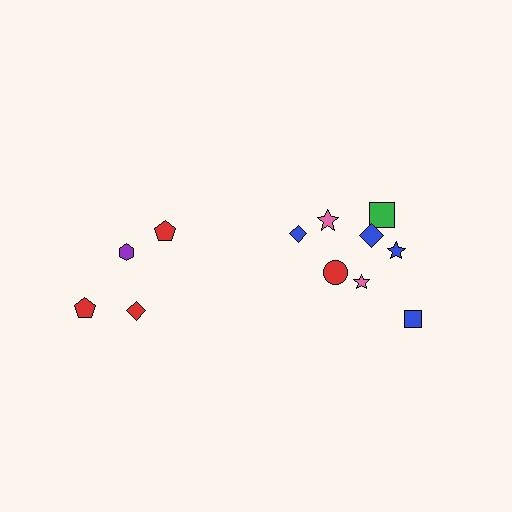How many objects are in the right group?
There are 8 objects.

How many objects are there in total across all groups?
There are 12 objects.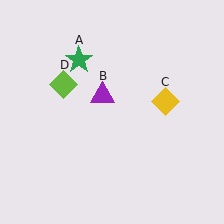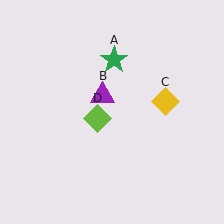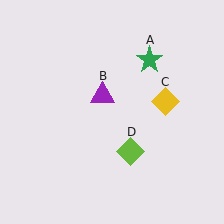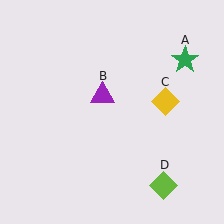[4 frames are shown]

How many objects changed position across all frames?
2 objects changed position: green star (object A), lime diamond (object D).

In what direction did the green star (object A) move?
The green star (object A) moved right.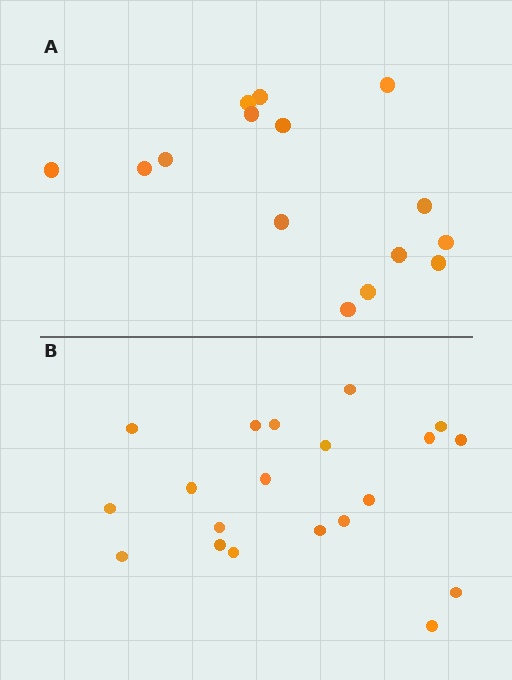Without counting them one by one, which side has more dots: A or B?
Region B (the bottom region) has more dots.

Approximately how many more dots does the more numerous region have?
Region B has about 5 more dots than region A.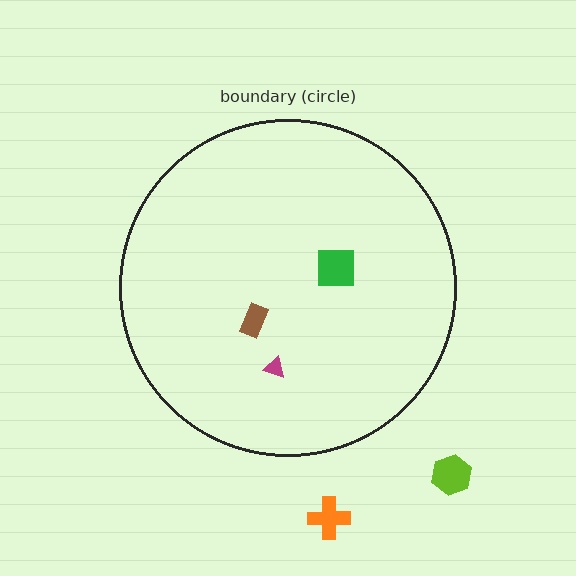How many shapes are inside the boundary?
3 inside, 2 outside.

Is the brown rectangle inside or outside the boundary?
Inside.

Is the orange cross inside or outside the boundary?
Outside.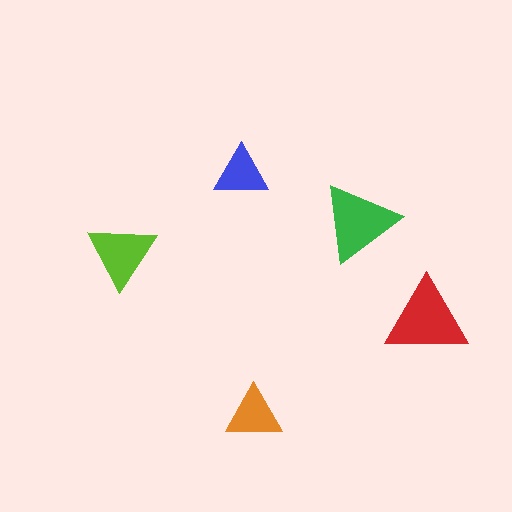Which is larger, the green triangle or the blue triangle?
The green one.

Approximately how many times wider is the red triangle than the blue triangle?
About 1.5 times wider.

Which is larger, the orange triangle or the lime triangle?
The lime one.